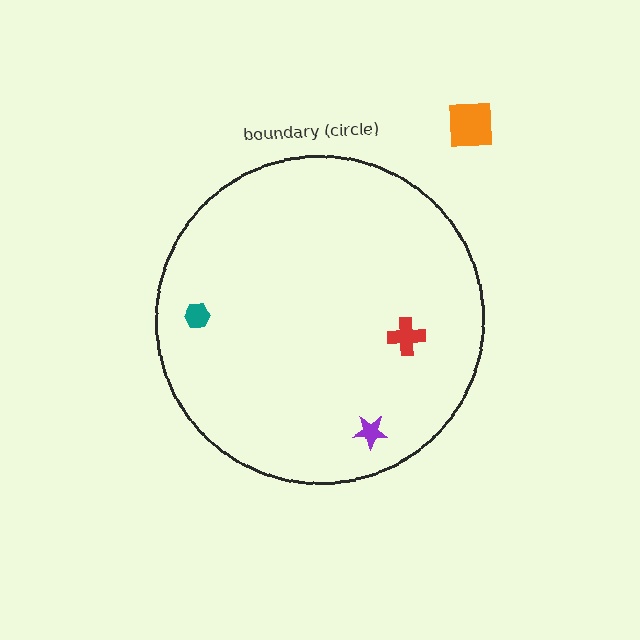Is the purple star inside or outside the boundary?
Inside.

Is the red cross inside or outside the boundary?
Inside.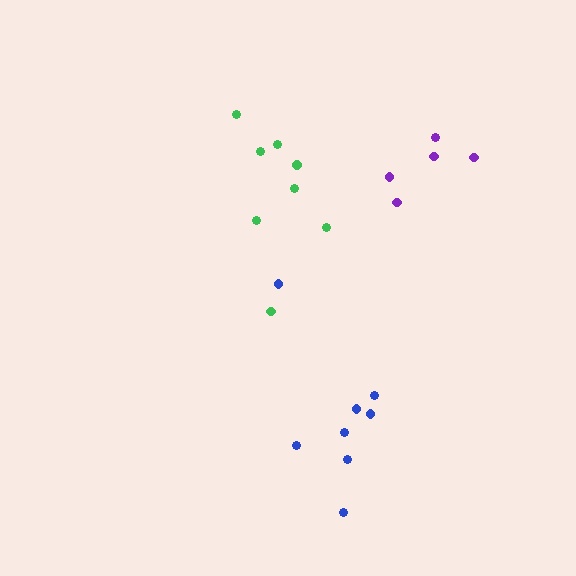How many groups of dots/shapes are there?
There are 3 groups.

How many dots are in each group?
Group 1: 8 dots, Group 2: 5 dots, Group 3: 8 dots (21 total).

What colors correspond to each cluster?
The clusters are colored: green, purple, blue.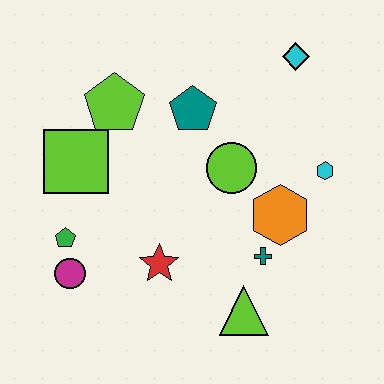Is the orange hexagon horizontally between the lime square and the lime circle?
No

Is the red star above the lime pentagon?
No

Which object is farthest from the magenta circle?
The cyan diamond is farthest from the magenta circle.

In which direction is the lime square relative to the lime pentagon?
The lime square is below the lime pentagon.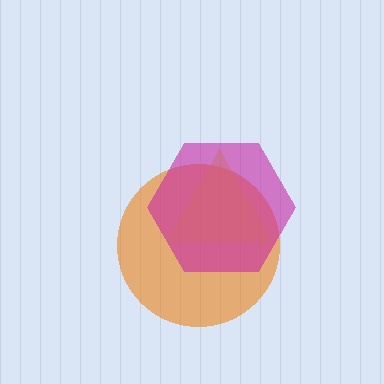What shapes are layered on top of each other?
The layered shapes are: an orange circle, a yellow triangle, a magenta hexagon.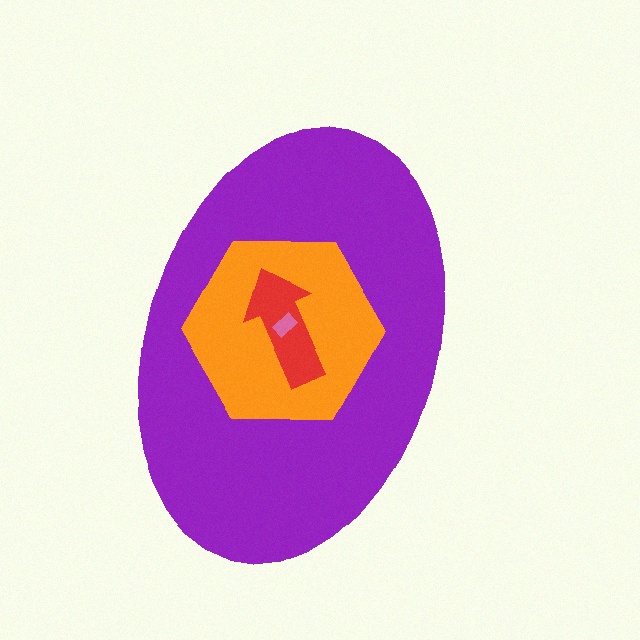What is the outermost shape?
The purple ellipse.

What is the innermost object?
The pink rectangle.